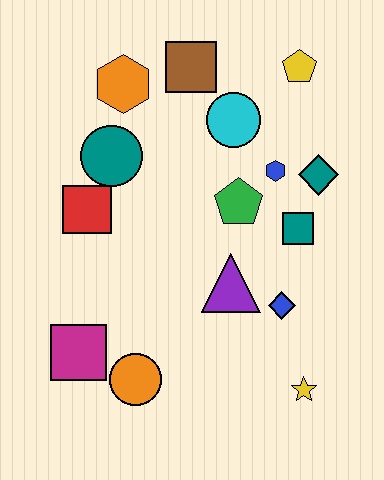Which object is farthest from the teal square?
The magenta square is farthest from the teal square.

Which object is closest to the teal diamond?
The blue hexagon is closest to the teal diamond.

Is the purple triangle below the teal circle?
Yes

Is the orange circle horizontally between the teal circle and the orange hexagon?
No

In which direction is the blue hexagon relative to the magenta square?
The blue hexagon is to the right of the magenta square.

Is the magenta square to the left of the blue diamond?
Yes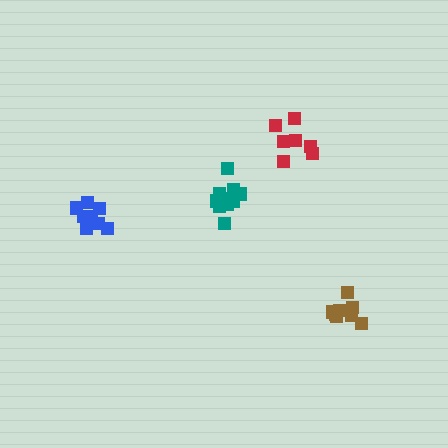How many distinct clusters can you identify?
There are 4 distinct clusters.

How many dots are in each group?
Group 1: 7 dots, Group 2: 9 dots, Group 3: 11 dots, Group 4: 8 dots (35 total).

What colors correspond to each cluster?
The clusters are colored: red, brown, teal, blue.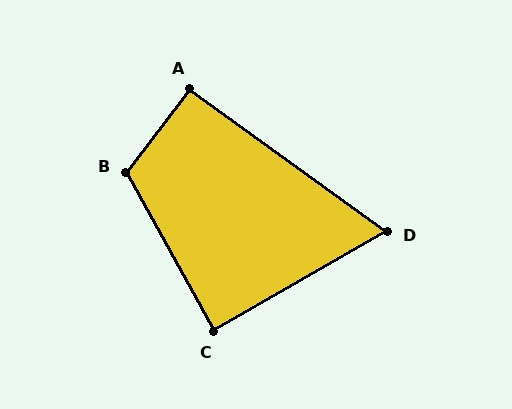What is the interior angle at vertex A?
Approximately 91 degrees (approximately right).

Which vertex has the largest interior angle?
B, at approximately 114 degrees.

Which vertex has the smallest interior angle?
D, at approximately 66 degrees.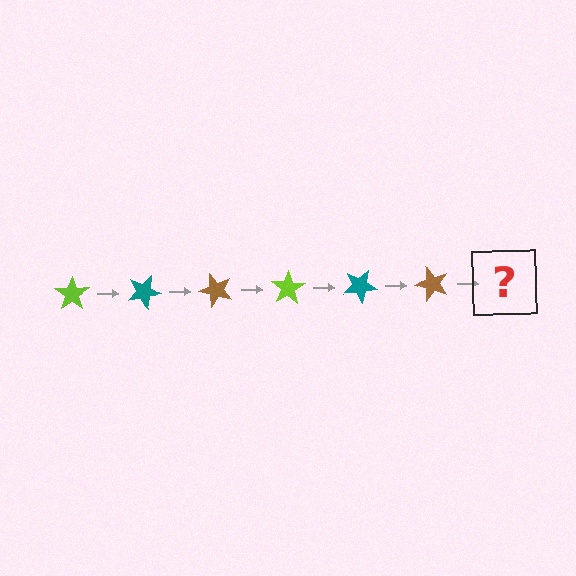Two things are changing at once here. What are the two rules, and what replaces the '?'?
The two rules are that it rotates 25 degrees each step and the color cycles through lime, teal, and brown. The '?' should be a lime star, rotated 150 degrees from the start.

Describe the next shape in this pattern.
It should be a lime star, rotated 150 degrees from the start.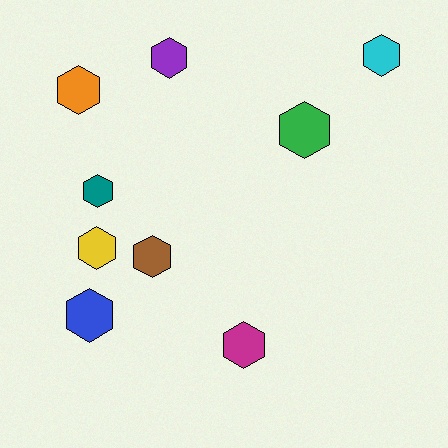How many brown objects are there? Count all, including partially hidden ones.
There is 1 brown object.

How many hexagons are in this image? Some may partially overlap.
There are 9 hexagons.